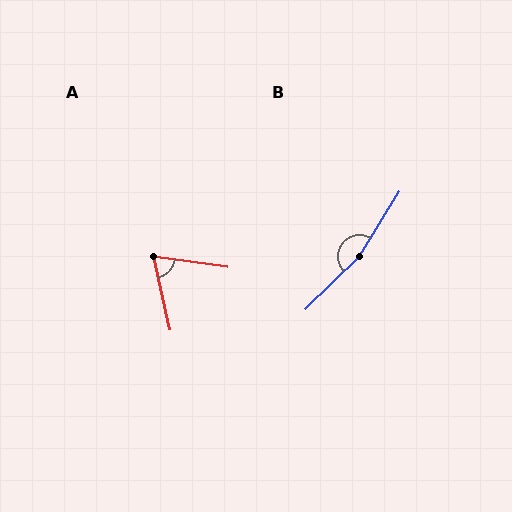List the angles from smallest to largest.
A (69°), B (166°).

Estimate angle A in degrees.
Approximately 69 degrees.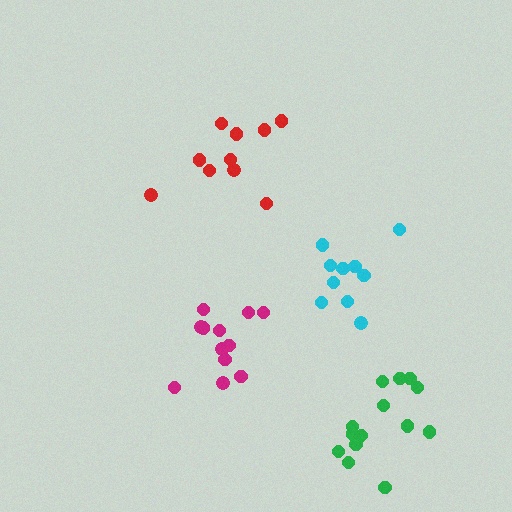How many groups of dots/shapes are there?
There are 4 groups.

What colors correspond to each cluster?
The clusters are colored: magenta, red, cyan, green.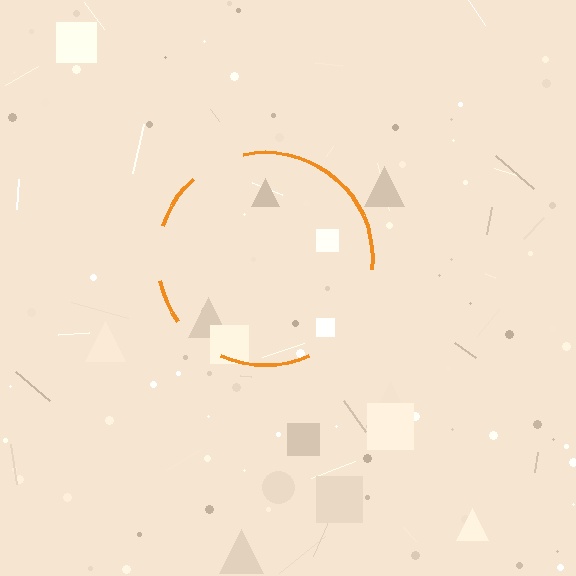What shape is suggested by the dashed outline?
The dashed outline suggests a circle.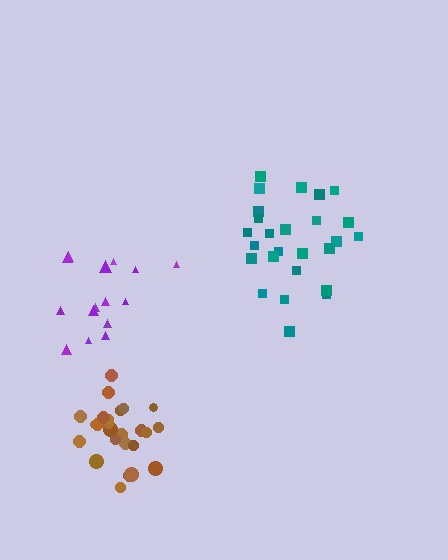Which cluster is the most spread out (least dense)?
Teal.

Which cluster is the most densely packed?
Brown.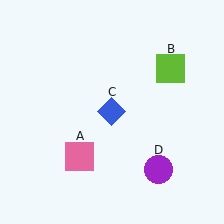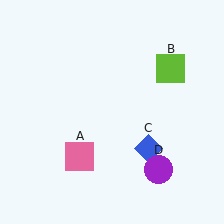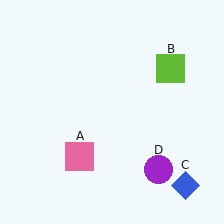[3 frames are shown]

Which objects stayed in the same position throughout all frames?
Pink square (object A) and lime square (object B) and purple circle (object D) remained stationary.